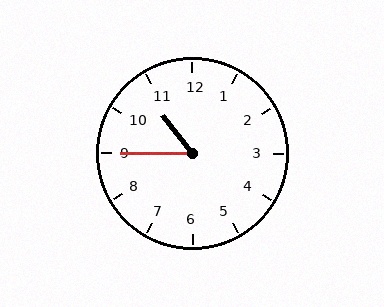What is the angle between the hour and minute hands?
Approximately 52 degrees.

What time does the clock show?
10:45.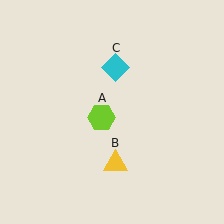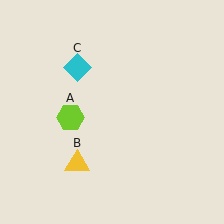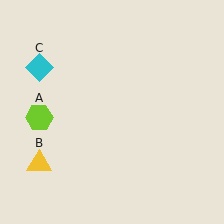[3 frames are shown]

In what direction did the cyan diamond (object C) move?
The cyan diamond (object C) moved left.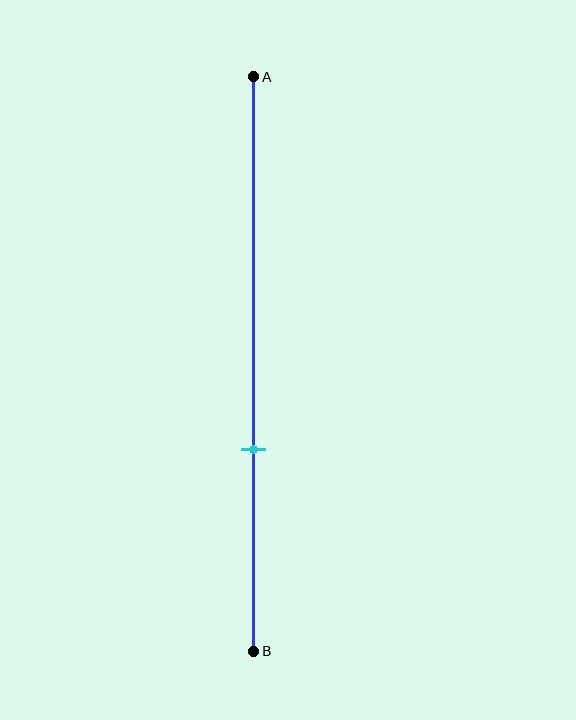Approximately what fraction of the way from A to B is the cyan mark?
The cyan mark is approximately 65% of the way from A to B.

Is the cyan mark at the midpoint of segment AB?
No, the mark is at about 65% from A, not at the 50% midpoint.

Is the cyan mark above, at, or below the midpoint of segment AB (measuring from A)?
The cyan mark is below the midpoint of segment AB.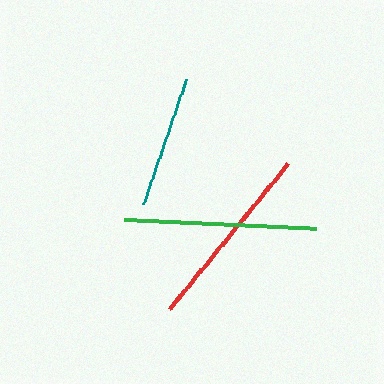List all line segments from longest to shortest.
From longest to shortest: green, red, teal.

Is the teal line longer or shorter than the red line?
The red line is longer than the teal line.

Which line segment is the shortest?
The teal line is the shortest at approximately 131 pixels.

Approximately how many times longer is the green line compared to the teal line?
The green line is approximately 1.5 times the length of the teal line.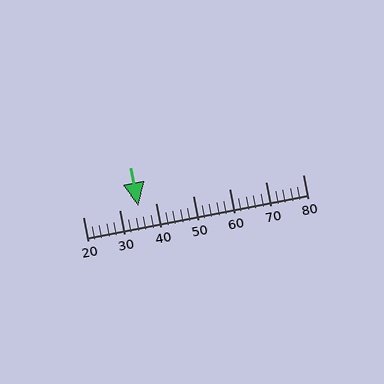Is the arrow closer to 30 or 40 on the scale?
The arrow is closer to 40.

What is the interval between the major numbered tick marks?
The major tick marks are spaced 10 units apart.